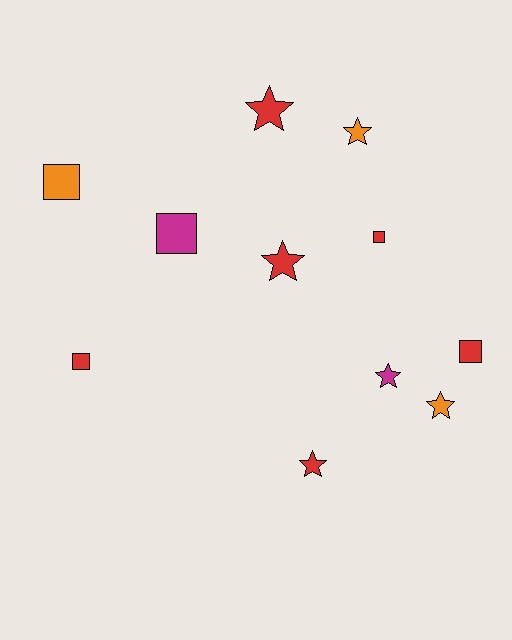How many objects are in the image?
There are 11 objects.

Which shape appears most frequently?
Star, with 6 objects.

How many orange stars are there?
There are 2 orange stars.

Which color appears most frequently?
Red, with 6 objects.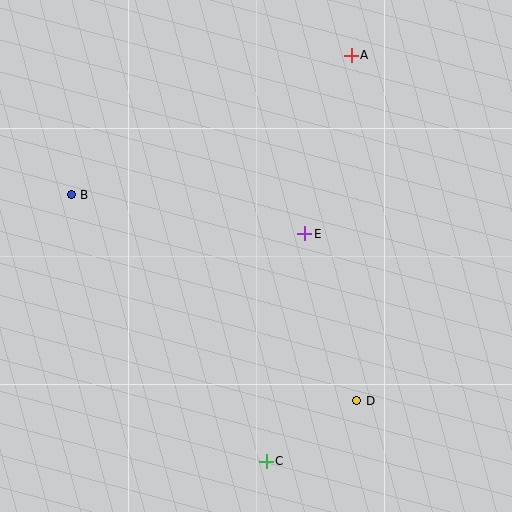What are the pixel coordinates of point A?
Point A is at (351, 55).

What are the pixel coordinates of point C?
Point C is at (266, 461).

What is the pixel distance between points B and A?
The distance between B and A is 313 pixels.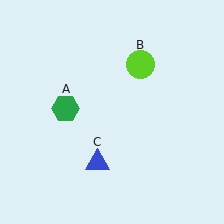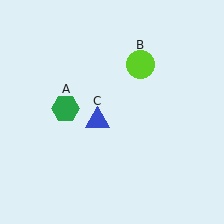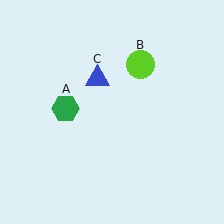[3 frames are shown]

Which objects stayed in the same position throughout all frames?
Green hexagon (object A) and lime circle (object B) remained stationary.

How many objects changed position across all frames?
1 object changed position: blue triangle (object C).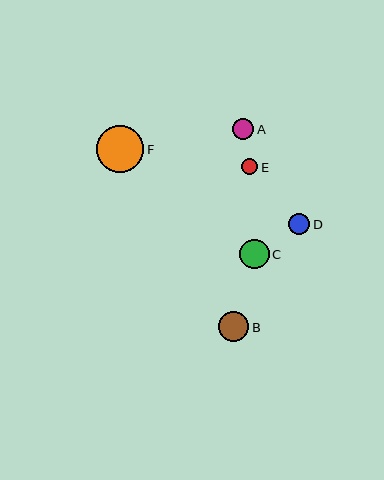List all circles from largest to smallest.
From largest to smallest: F, B, C, A, D, E.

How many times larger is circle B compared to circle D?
Circle B is approximately 1.5 times the size of circle D.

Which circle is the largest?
Circle F is the largest with a size of approximately 47 pixels.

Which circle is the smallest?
Circle E is the smallest with a size of approximately 16 pixels.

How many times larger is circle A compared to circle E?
Circle A is approximately 1.3 times the size of circle E.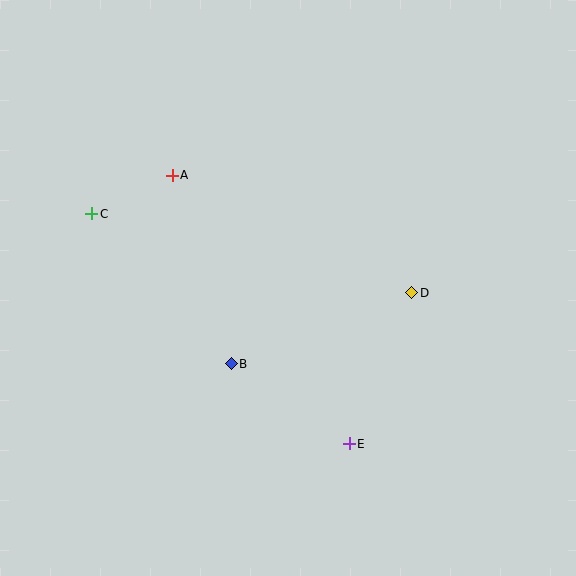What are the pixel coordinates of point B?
Point B is at (231, 364).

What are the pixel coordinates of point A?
Point A is at (172, 175).